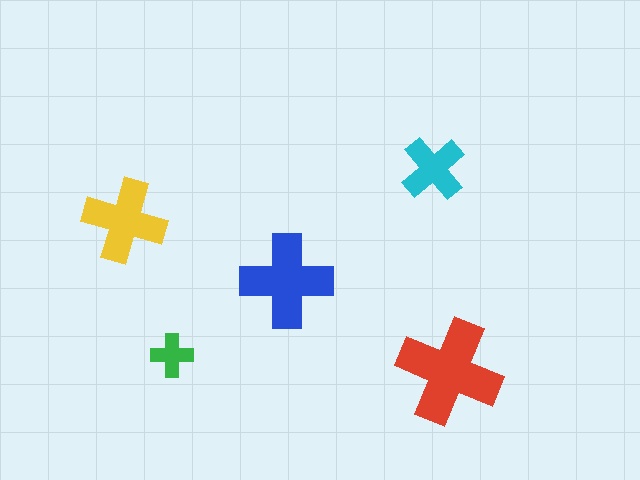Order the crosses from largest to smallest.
the red one, the blue one, the yellow one, the cyan one, the green one.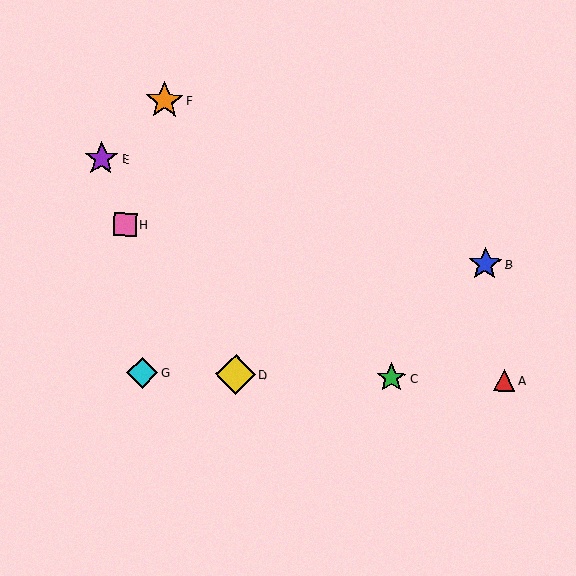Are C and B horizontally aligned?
No, C is at y≈378 and B is at y≈264.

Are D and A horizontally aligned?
Yes, both are at y≈375.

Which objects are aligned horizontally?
Objects A, C, D, G are aligned horizontally.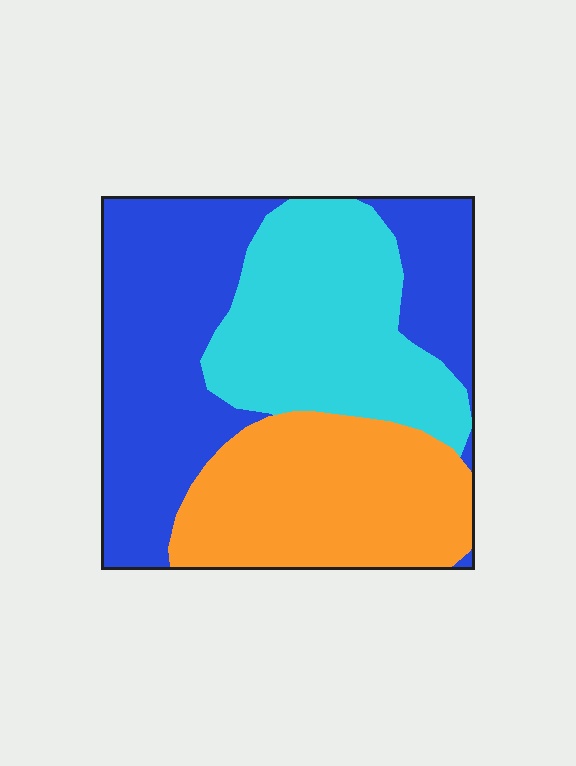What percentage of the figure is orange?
Orange covers 29% of the figure.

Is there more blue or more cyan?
Blue.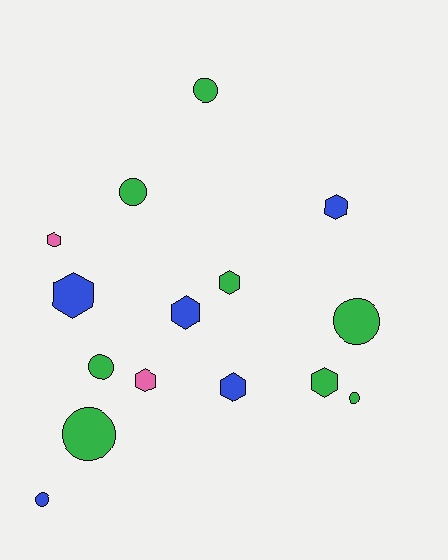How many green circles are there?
There are 6 green circles.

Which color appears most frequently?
Green, with 8 objects.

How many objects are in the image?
There are 15 objects.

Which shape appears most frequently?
Hexagon, with 8 objects.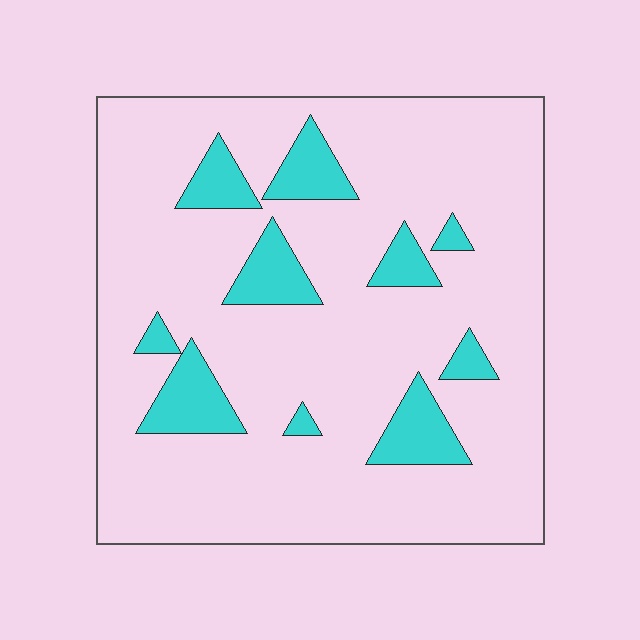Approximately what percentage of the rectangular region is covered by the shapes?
Approximately 15%.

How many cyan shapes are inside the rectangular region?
10.